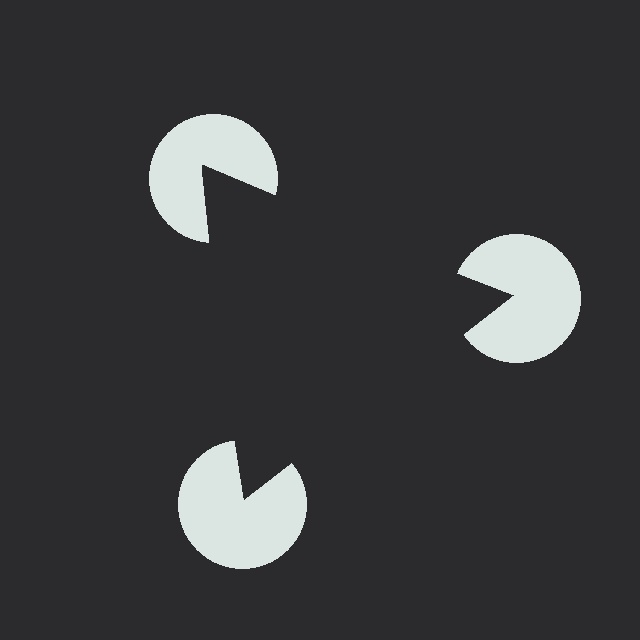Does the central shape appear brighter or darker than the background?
It typically appears slightly darker than the background, even though no actual brightness change is drawn.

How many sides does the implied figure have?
3 sides.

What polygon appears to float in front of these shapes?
An illusory triangle — its edges are inferred from the aligned wedge cuts in the pac-man discs, not physically drawn.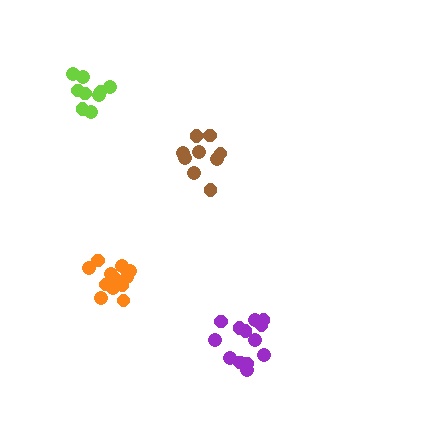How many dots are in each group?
Group 1: 13 dots, Group 2: 9 dots, Group 3: 9 dots, Group 4: 12 dots (43 total).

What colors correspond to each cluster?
The clusters are colored: purple, lime, brown, orange.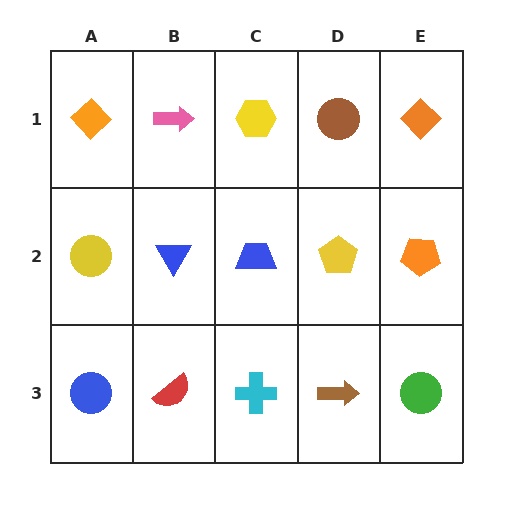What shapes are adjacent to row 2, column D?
A brown circle (row 1, column D), a brown arrow (row 3, column D), a blue trapezoid (row 2, column C), an orange pentagon (row 2, column E).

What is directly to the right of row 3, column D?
A green circle.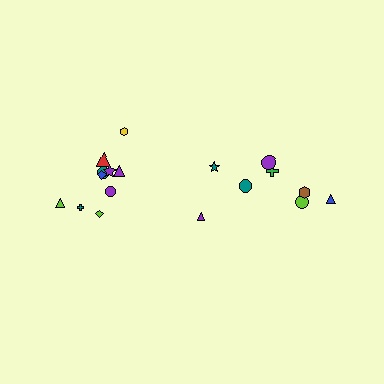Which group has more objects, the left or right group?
The left group.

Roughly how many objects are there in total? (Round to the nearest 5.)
Roughly 20 objects in total.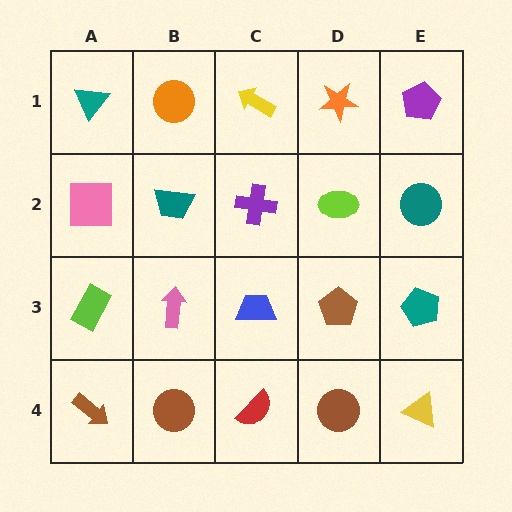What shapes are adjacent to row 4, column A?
A lime rectangle (row 3, column A), a brown circle (row 4, column B).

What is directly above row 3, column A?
A pink square.